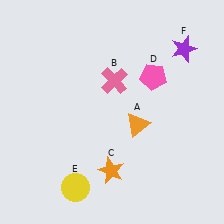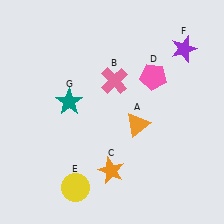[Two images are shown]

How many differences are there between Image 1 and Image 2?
There is 1 difference between the two images.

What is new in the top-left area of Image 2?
A teal star (G) was added in the top-left area of Image 2.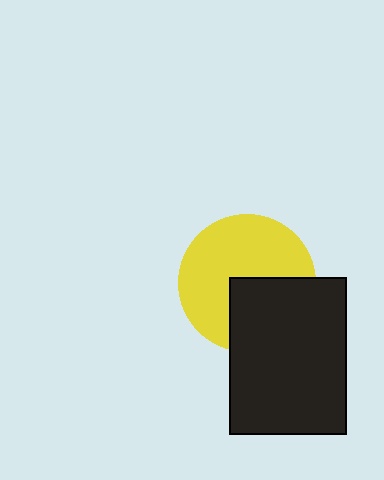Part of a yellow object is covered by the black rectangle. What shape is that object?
It is a circle.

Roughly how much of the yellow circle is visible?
About half of it is visible (roughly 64%).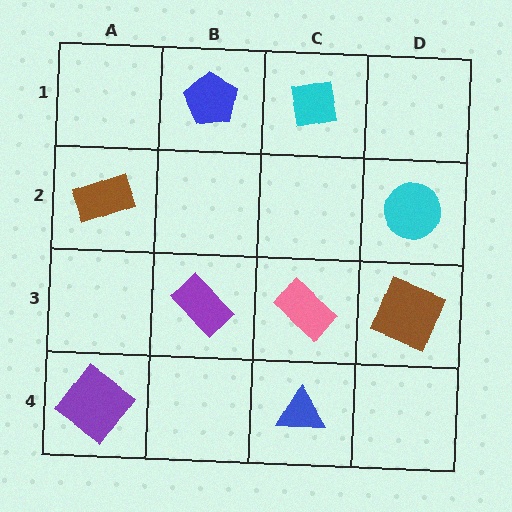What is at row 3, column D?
A brown square.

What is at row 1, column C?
A cyan square.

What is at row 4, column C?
A blue triangle.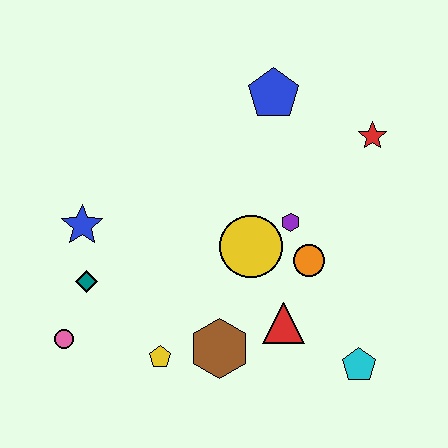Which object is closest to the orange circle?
The purple hexagon is closest to the orange circle.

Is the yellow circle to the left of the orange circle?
Yes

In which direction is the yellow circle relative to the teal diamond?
The yellow circle is to the right of the teal diamond.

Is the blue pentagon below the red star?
No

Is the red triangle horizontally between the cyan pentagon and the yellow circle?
Yes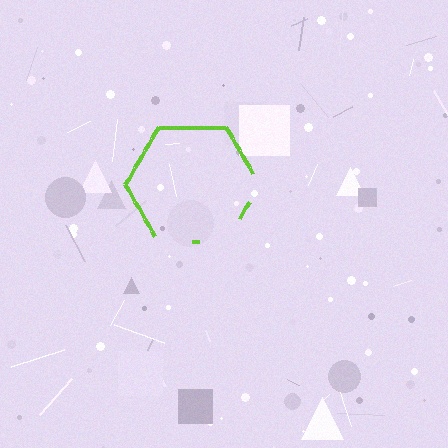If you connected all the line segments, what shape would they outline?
They would outline a hexagon.